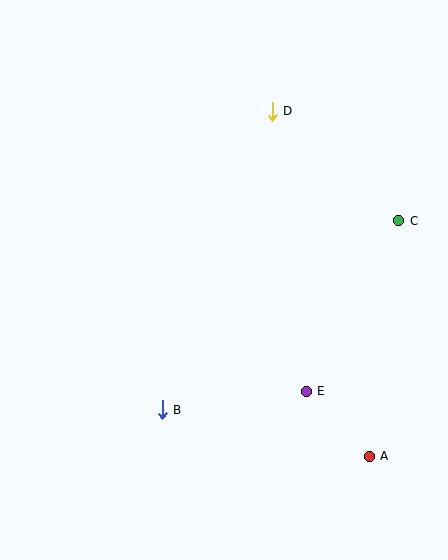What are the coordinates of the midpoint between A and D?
The midpoint between A and D is at (321, 284).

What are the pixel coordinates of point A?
Point A is at (369, 456).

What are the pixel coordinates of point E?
Point E is at (306, 391).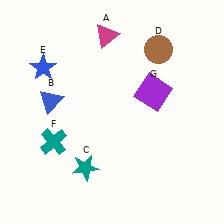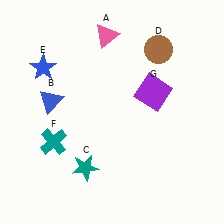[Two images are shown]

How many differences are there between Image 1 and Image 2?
There is 1 difference between the two images.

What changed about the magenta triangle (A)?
In Image 1, A is magenta. In Image 2, it changed to pink.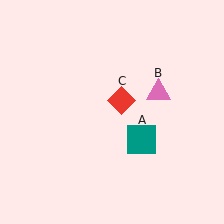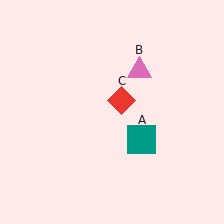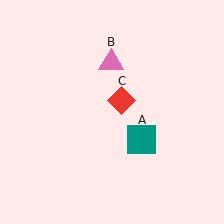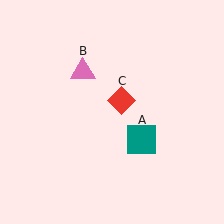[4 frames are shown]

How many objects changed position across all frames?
1 object changed position: pink triangle (object B).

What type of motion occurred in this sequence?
The pink triangle (object B) rotated counterclockwise around the center of the scene.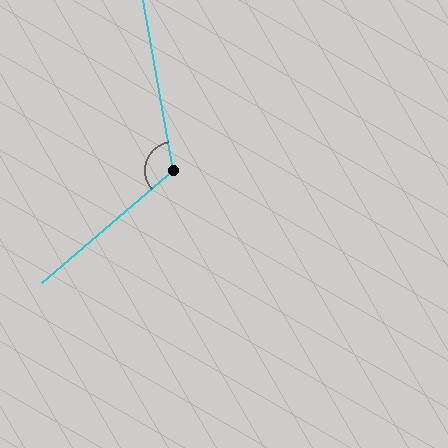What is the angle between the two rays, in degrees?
Approximately 121 degrees.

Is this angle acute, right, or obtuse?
It is obtuse.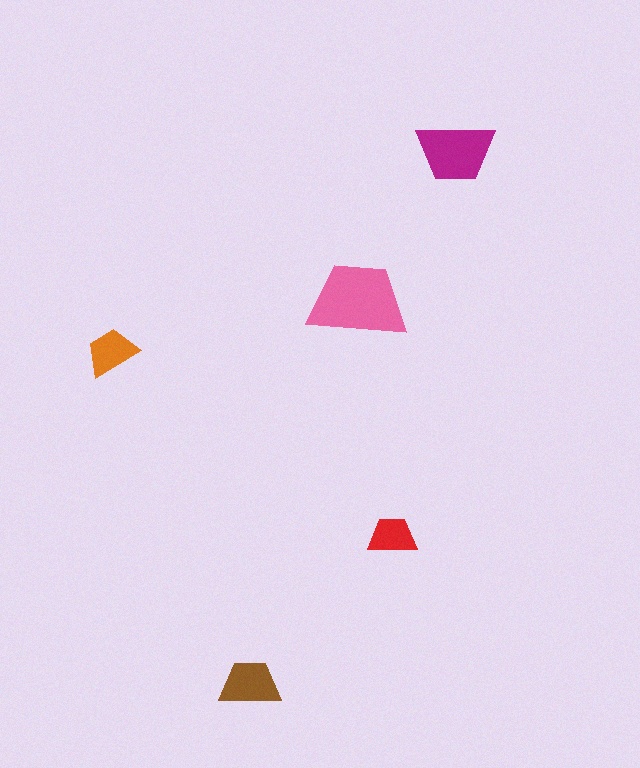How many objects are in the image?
There are 5 objects in the image.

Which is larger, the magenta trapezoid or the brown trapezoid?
The magenta one.